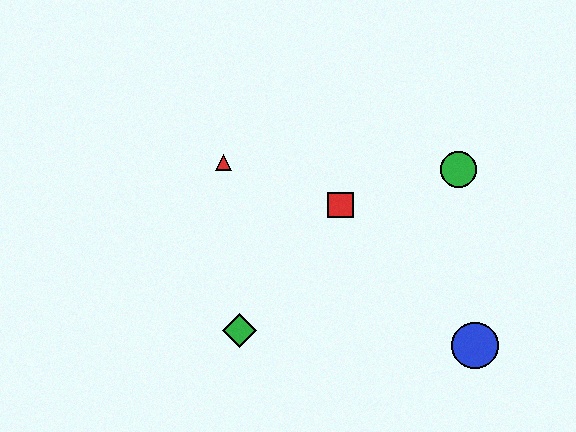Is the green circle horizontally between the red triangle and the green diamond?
No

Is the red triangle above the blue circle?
Yes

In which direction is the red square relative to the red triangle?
The red square is to the right of the red triangle.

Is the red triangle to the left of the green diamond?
Yes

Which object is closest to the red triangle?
The red square is closest to the red triangle.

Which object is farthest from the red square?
The blue circle is farthest from the red square.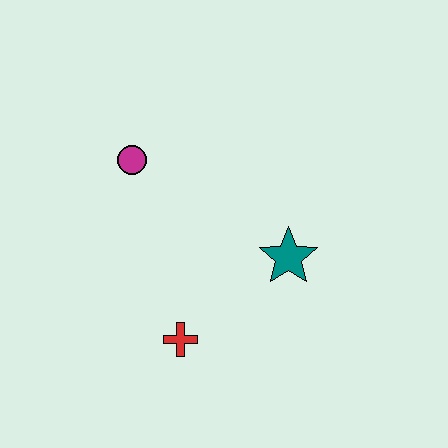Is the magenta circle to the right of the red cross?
No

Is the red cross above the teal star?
No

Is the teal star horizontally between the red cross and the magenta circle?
No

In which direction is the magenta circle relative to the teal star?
The magenta circle is to the left of the teal star.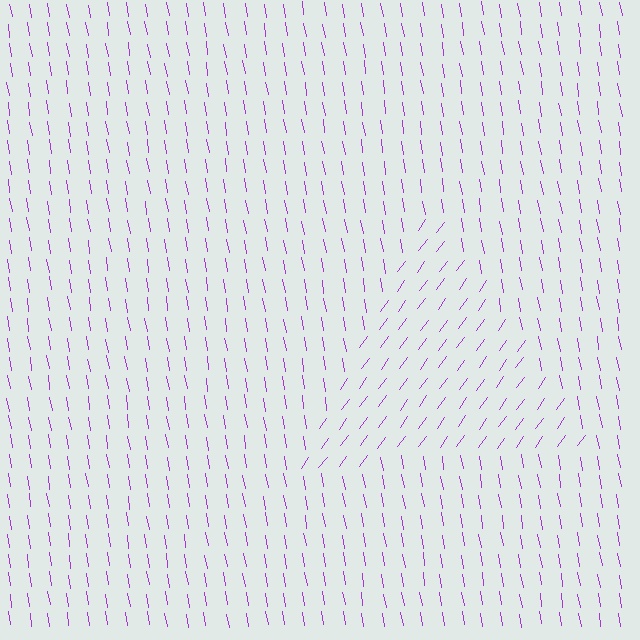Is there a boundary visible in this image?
Yes, there is a texture boundary formed by a change in line orientation.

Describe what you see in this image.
The image is filled with small purple line segments. A triangle region in the image has lines oriented differently from the surrounding lines, creating a visible texture boundary.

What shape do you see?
I see a triangle.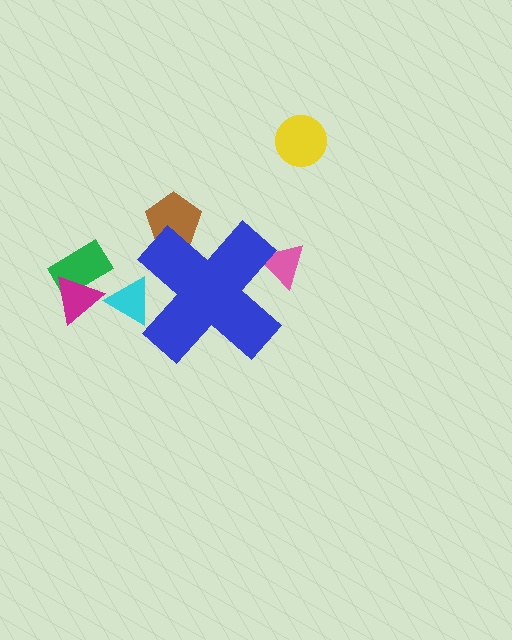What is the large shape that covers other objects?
A blue cross.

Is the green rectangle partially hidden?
No, the green rectangle is fully visible.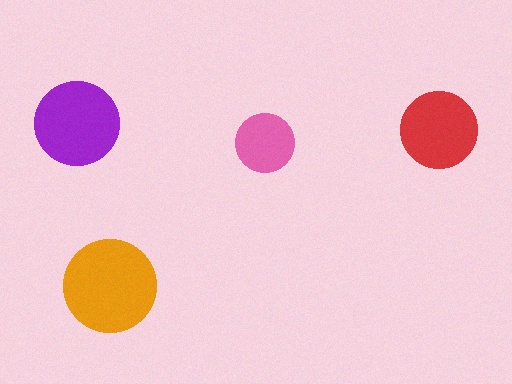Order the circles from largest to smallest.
the orange one, the purple one, the red one, the pink one.